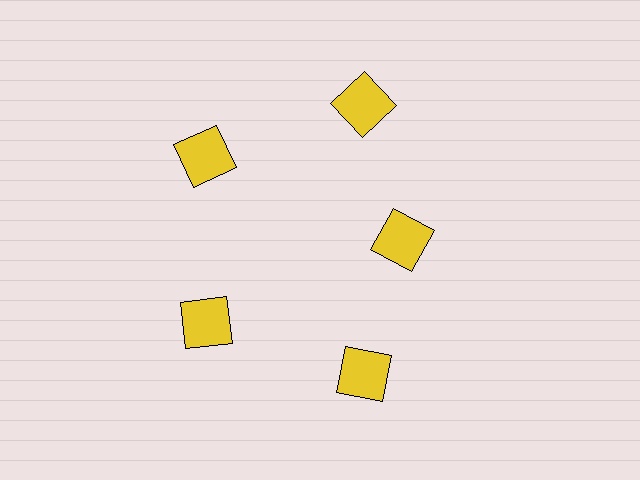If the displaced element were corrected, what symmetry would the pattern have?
It would have 5-fold rotational symmetry — the pattern would map onto itself every 72 degrees.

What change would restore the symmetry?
The symmetry would be restored by moving it outward, back onto the ring so that all 5 squares sit at equal angles and equal distance from the center.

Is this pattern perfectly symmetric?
No. The 5 yellow squares are arranged in a ring, but one element near the 3 o'clock position is pulled inward toward the center, breaking the 5-fold rotational symmetry.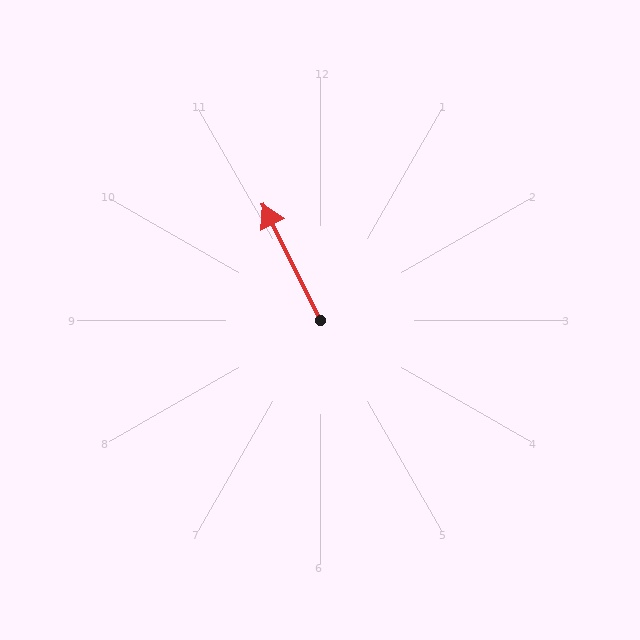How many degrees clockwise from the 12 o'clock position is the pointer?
Approximately 334 degrees.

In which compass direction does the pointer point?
Northwest.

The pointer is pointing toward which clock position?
Roughly 11 o'clock.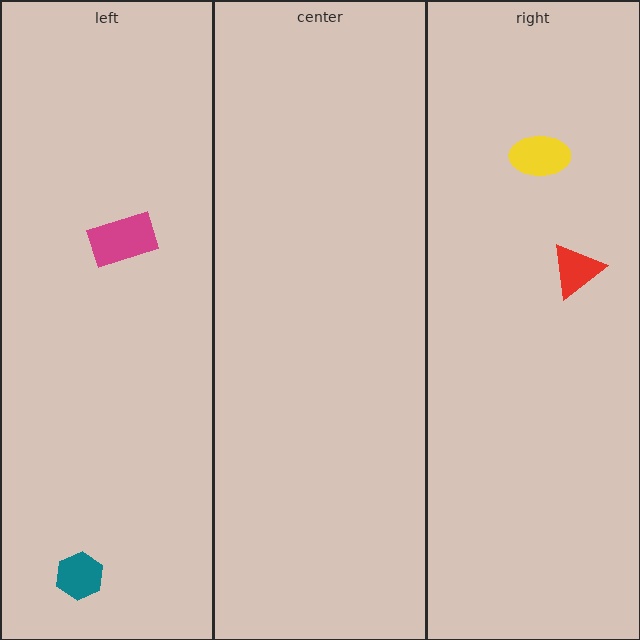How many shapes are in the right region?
2.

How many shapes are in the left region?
2.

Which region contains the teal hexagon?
The left region.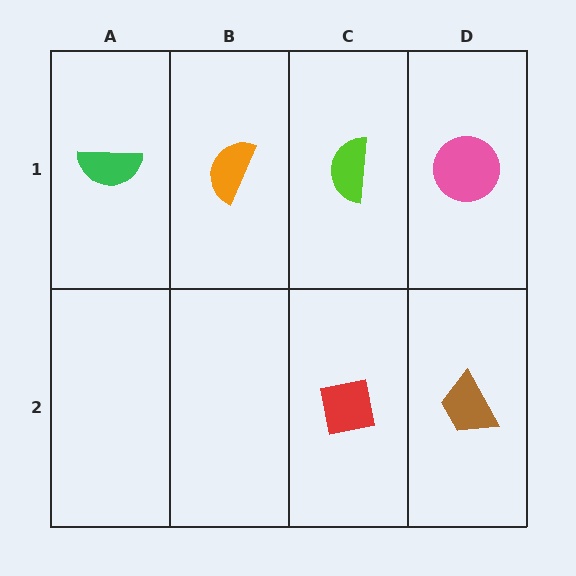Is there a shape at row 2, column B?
No, that cell is empty.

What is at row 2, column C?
A red square.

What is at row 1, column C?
A lime semicircle.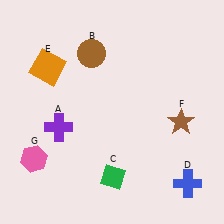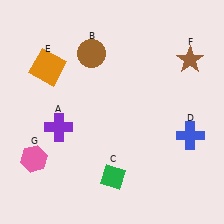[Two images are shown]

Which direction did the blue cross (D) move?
The blue cross (D) moved up.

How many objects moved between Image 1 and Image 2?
2 objects moved between the two images.